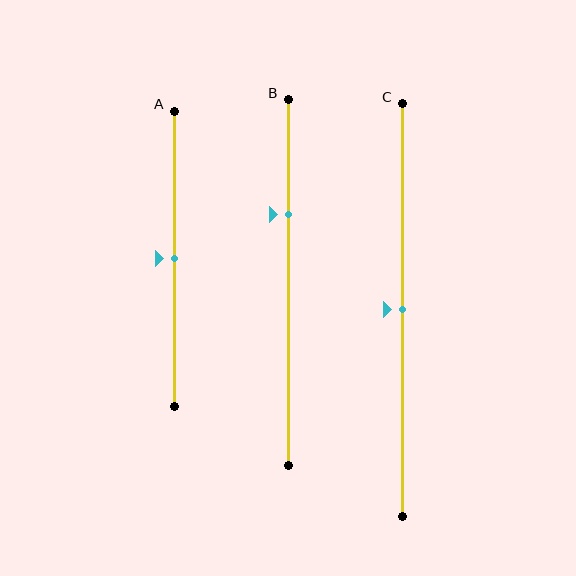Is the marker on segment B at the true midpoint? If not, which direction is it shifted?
No, the marker on segment B is shifted upward by about 18% of the segment length.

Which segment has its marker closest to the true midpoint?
Segment A has its marker closest to the true midpoint.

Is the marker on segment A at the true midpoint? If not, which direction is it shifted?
Yes, the marker on segment A is at the true midpoint.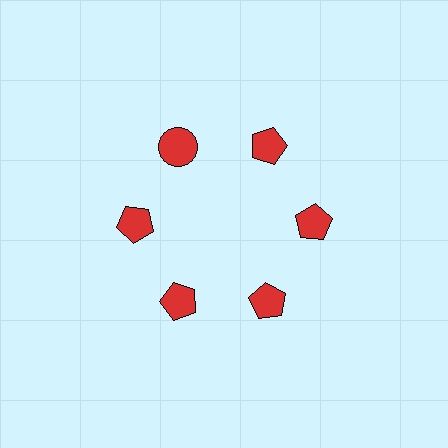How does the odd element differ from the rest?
It has a different shape: circle instead of pentagon.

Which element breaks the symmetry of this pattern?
The red circle at roughly the 11 o'clock position breaks the symmetry. All other shapes are red pentagons.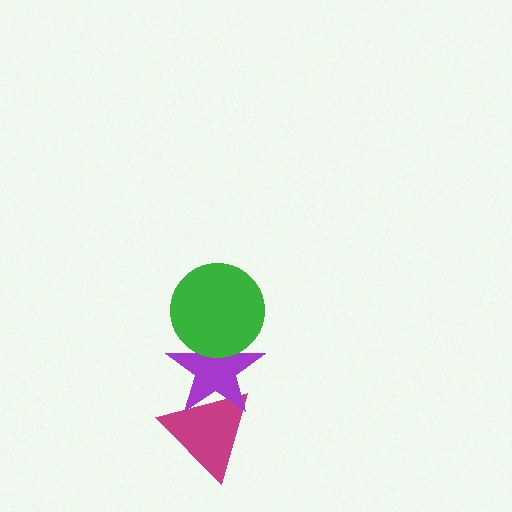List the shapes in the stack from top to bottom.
From top to bottom: the green circle, the purple star, the magenta triangle.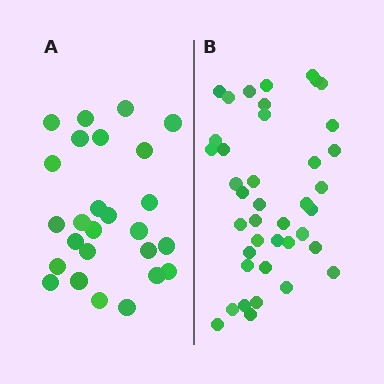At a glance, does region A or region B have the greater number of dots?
Region B (the right region) has more dots.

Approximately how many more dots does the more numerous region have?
Region B has approximately 15 more dots than region A.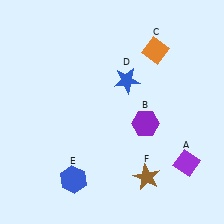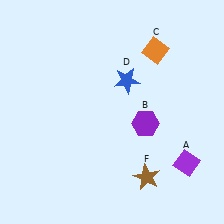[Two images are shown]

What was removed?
The blue hexagon (E) was removed in Image 2.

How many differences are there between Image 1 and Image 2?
There is 1 difference between the two images.